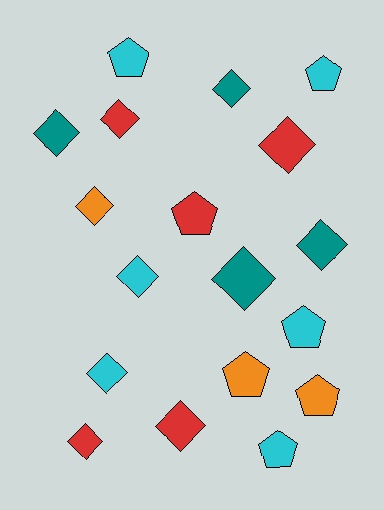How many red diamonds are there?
There are 4 red diamonds.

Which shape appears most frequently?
Diamond, with 11 objects.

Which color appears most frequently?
Cyan, with 6 objects.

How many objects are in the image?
There are 18 objects.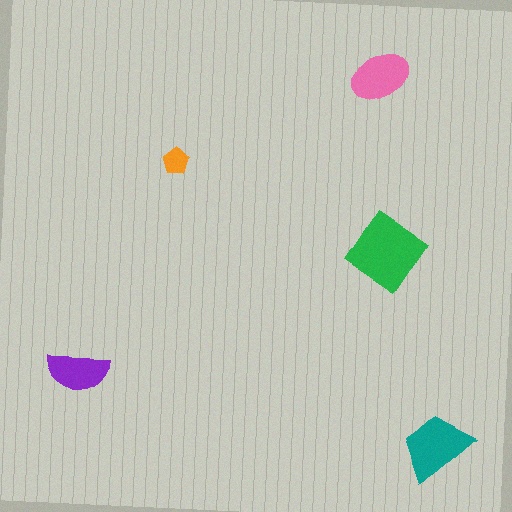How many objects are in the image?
There are 5 objects in the image.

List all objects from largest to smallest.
The green diamond, the teal trapezoid, the pink ellipse, the purple semicircle, the orange pentagon.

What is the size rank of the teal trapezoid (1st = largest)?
2nd.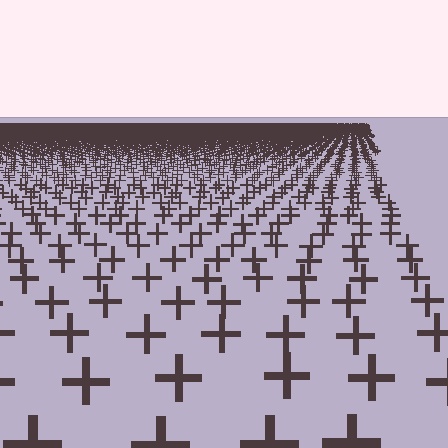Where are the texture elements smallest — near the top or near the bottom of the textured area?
Near the top.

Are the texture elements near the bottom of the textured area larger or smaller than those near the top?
Larger. Near the bottom, elements are closer to the viewer and appear at a bigger on-screen size.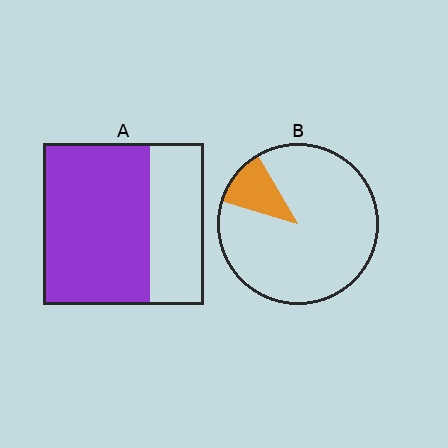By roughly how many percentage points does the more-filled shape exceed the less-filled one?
By roughly 55 percentage points (A over B).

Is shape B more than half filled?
No.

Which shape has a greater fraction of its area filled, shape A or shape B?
Shape A.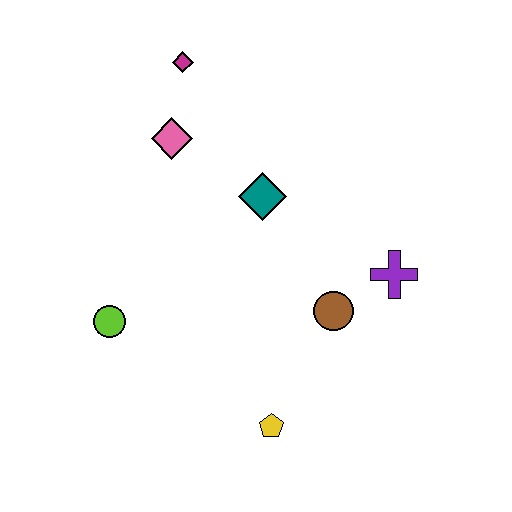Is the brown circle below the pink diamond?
Yes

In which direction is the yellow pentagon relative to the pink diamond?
The yellow pentagon is below the pink diamond.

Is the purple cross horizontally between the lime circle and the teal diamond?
No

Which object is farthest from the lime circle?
The purple cross is farthest from the lime circle.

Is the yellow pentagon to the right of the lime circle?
Yes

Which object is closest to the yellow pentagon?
The brown circle is closest to the yellow pentagon.